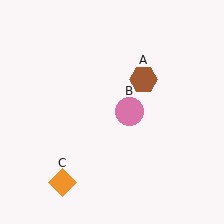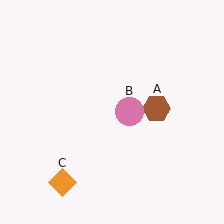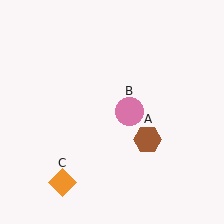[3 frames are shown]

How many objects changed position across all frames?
1 object changed position: brown hexagon (object A).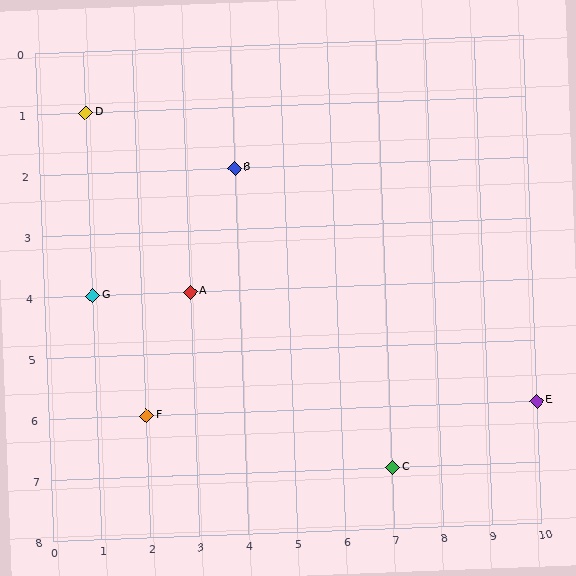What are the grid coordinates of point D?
Point D is at grid coordinates (1, 1).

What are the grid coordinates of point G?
Point G is at grid coordinates (1, 4).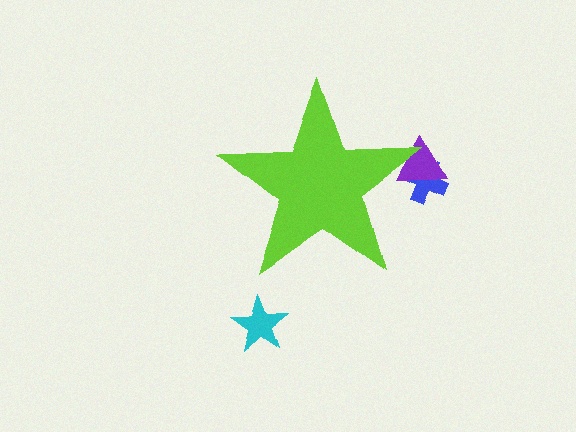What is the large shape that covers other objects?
A lime star.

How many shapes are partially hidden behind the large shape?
2 shapes are partially hidden.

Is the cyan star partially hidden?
No, the cyan star is fully visible.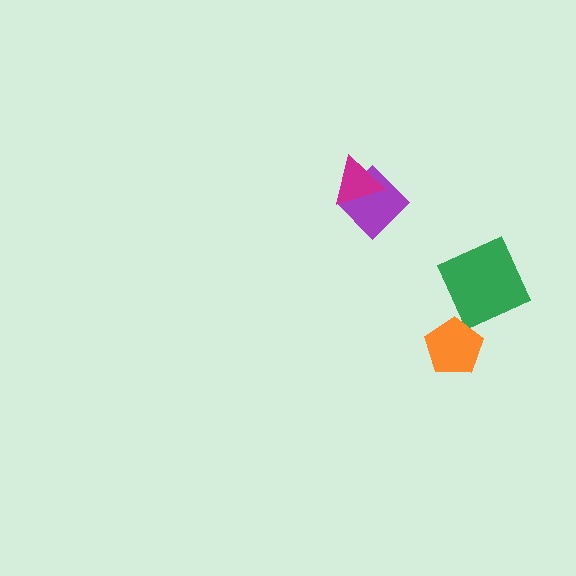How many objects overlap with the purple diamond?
1 object overlaps with the purple diamond.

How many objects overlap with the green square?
0 objects overlap with the green square.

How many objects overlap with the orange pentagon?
0 objects overlap with the orange pentagon.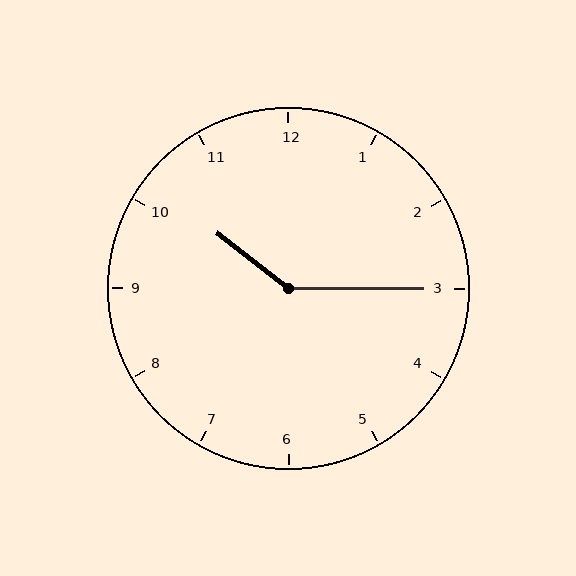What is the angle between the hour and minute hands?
Approximately 142 degrees.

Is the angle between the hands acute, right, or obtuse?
It is obtuse.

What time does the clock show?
10:15.